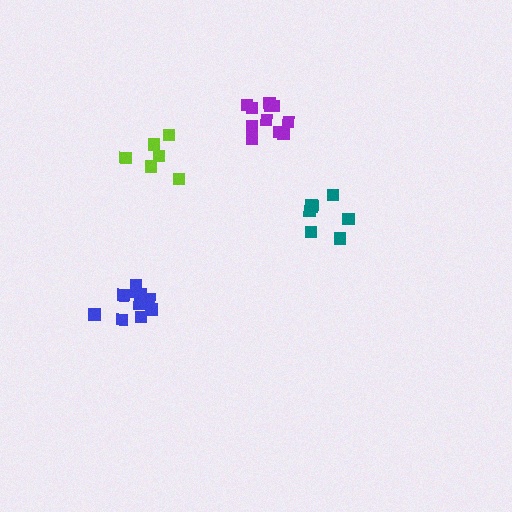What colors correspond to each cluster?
The clusters are colored: blue, teal, lime, purple.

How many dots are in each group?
Group 1: 10 dots, Group 2: 7 dots, Group 3: 6 dots, Group 4: 11 dots (34 total).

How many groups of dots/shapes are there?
There are 4 groups.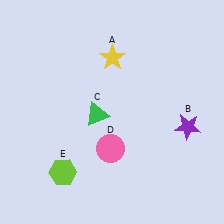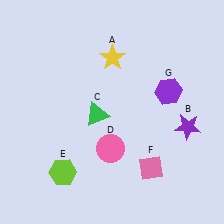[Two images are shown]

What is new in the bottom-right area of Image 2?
A pink diamond (F) was added in the bottom-right area of Image 2.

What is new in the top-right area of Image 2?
A purple hexagon (G) was added in the top-right area of Image 2.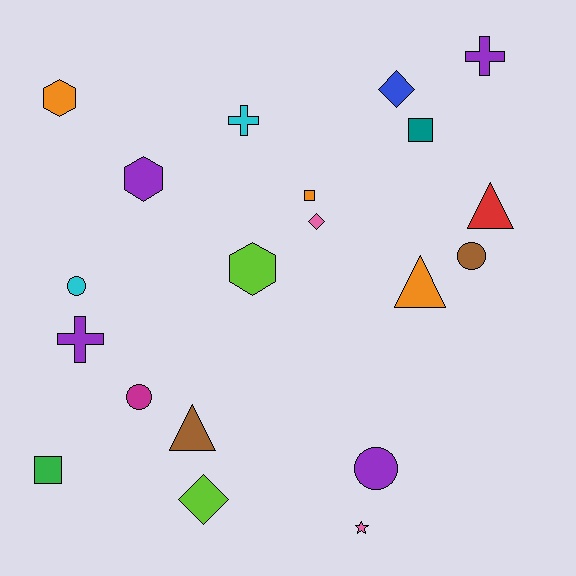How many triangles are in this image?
There are 3 triangles.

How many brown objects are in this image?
There are 2 brown objects.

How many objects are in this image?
There are 20 objects.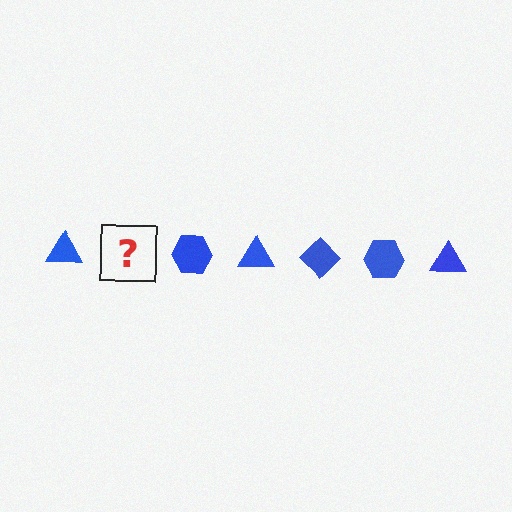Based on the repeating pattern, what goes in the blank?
The blank should be a blue diamond.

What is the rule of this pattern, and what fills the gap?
The rule is that the pattern cycles through triangle, diamond, hexagon shapes in blue. The gap should be filled with a blue diamond.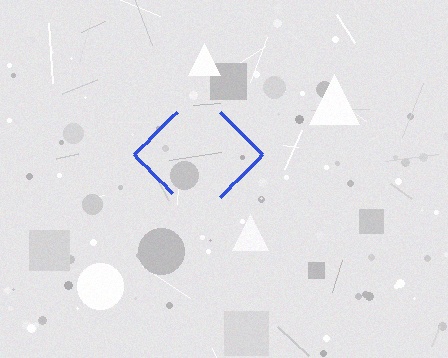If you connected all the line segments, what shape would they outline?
They would outline a diamond.